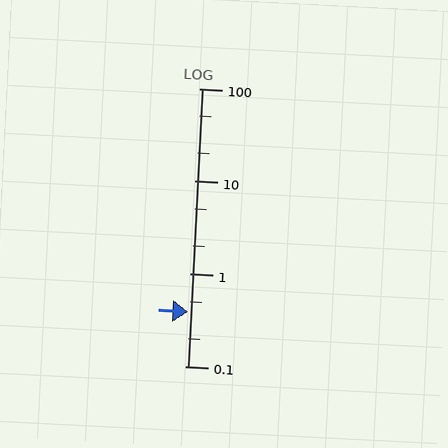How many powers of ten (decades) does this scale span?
The scale spans 3 decades, from 0.1 to 100.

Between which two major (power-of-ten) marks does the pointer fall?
The pointer is between 0.1 and 1.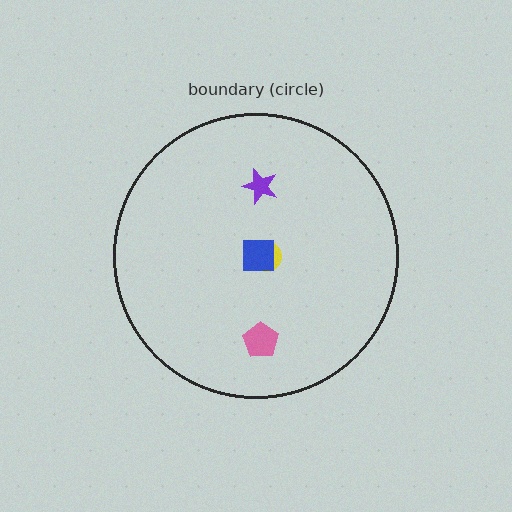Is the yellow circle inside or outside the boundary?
Inside.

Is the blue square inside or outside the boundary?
Inside.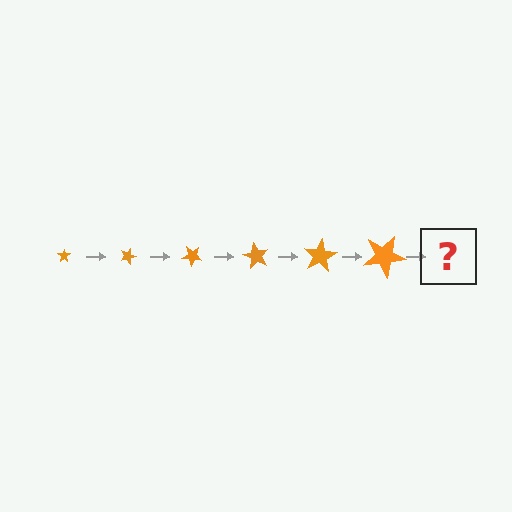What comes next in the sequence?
The next element should be a star, larger than the previous one and rotated 120 degrees from the start.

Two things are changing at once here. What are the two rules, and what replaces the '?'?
The two rules are that the star grows larger each step and it rotates 20 degrees each step. The '?' should be a star, larger than the previous one and rotated 120 degrees from the start.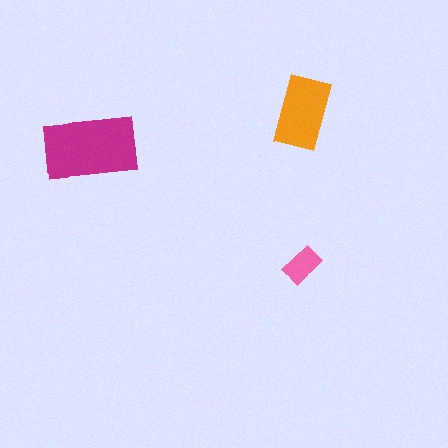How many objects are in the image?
There are 3 objects in the image.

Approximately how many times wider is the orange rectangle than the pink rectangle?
About 2 times wider.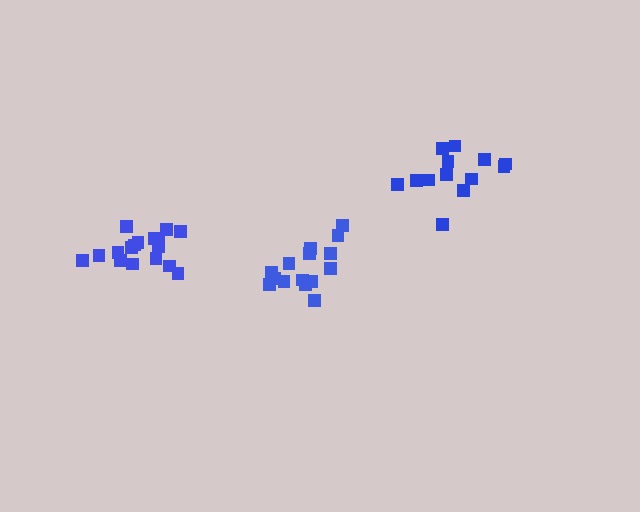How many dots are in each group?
Group 1: 15 dots, Group 2: 13 dots, Group 3: 17 dots (45 total).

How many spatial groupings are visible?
There are 3 spatial groupings.